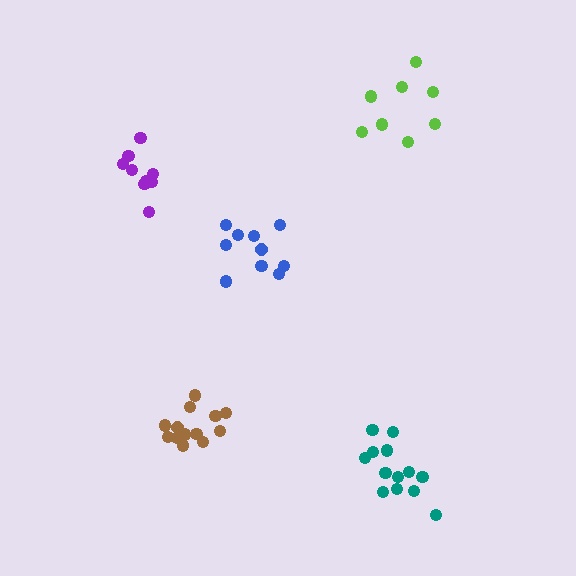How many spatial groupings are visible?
There are 5 spatial groupings.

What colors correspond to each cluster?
The clusters are colored: brown, teal, lime, blue, purple.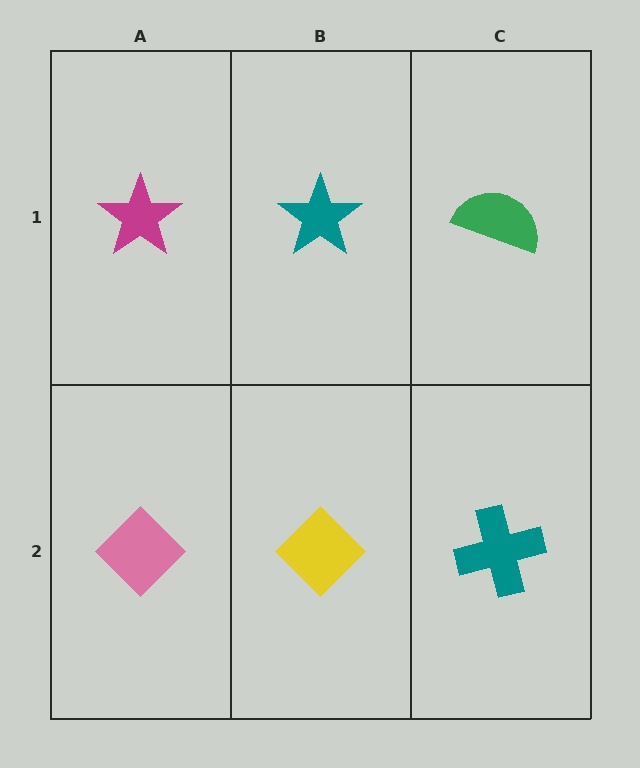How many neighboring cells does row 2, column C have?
2.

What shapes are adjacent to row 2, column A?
A magenta star (row 1, column A), a yellow diamond (row 2, column B).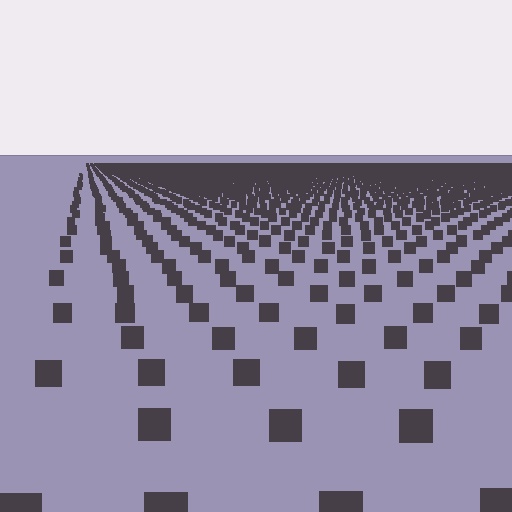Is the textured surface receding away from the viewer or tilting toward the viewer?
The surface is receding away from the viewer. Texture elements get smaller and denser toward the top.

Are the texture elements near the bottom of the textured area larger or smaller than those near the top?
Larger. Near the bottom, elements are closer to the viewer and appear at a bigger on-screen size.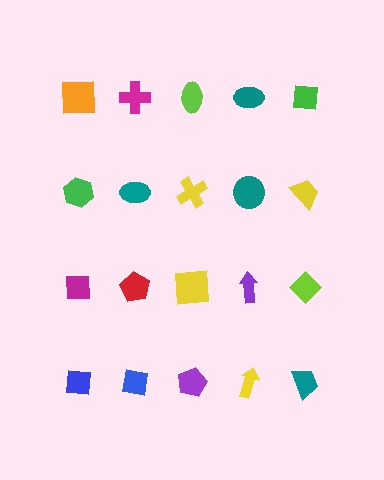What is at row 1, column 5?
A green square.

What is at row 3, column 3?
A yellow square.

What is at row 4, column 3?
A purple pentagon.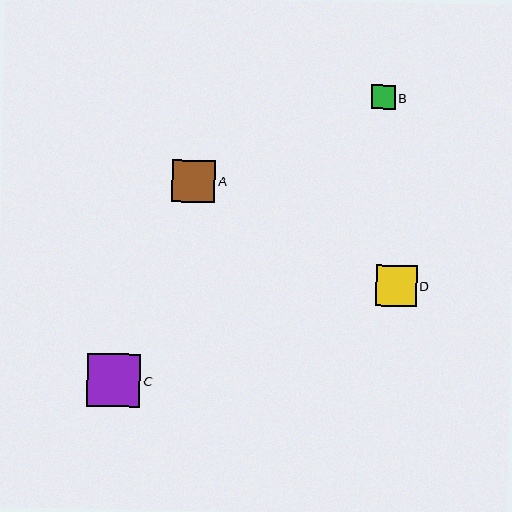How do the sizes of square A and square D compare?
Square A and square D are approximately the same size.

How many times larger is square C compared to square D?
Square C is approximately 1.3 times the size of square D.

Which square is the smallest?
Square B is the smallest with a size of approximately 24 pixels.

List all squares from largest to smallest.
From largest to smallest: C, A, D, B.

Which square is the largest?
Square C is the largest with a size of approximately 53 pixels.